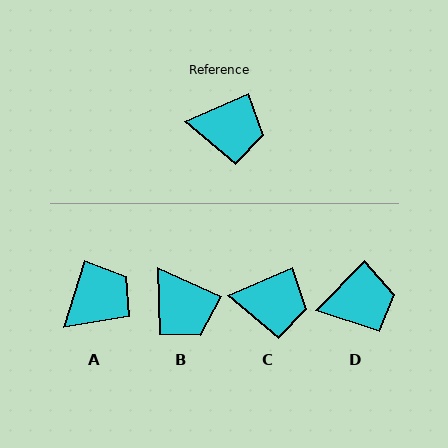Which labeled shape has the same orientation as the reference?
C.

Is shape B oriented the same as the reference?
No, it is off by about 48 degrees.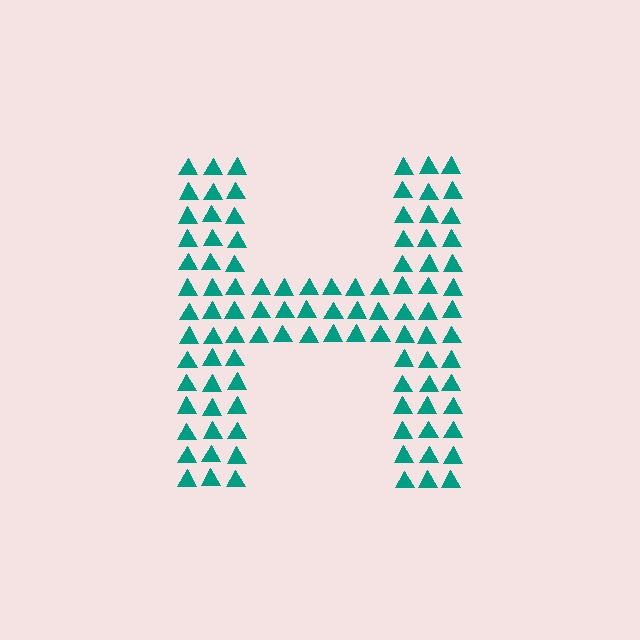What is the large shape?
The large shape is the letter H.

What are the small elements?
The small elements are triangles.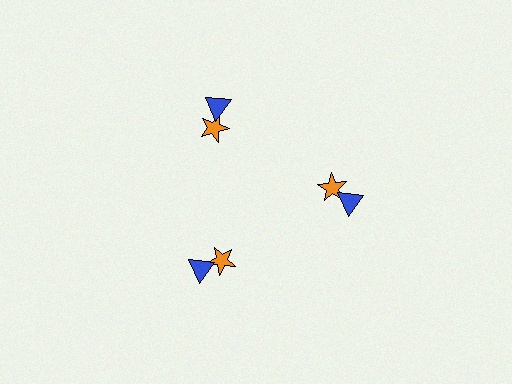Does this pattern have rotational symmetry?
Yes, this pattern has 3-fold rotational symmetry. It looks the same after rotating 120 degrees around the center.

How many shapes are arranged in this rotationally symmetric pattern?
There are 6 shapes, arranged in 3 groups of 2.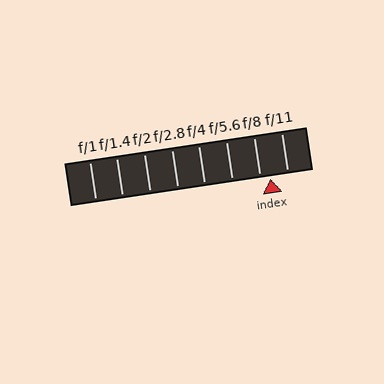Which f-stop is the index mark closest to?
The index mark is closest to f/8.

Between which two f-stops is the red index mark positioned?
The index mark is between f/8 and f/11.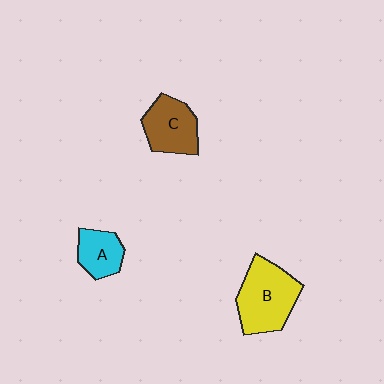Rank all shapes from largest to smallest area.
From largest to smallest: B (yellow), C (brown), A (cyan).